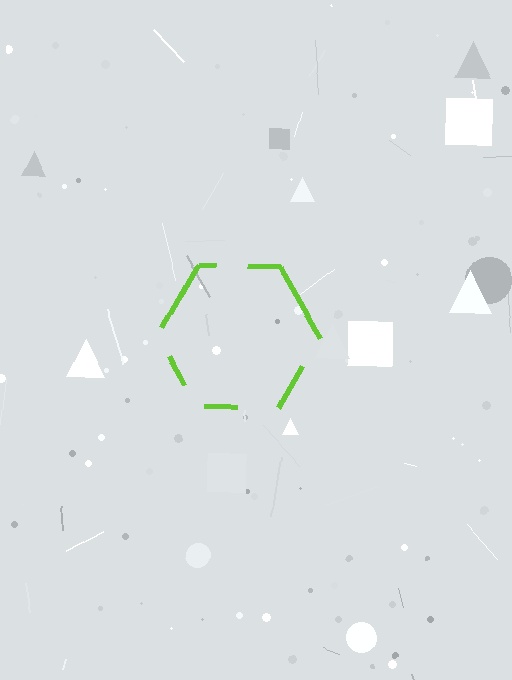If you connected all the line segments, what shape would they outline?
They would outline a hexagon.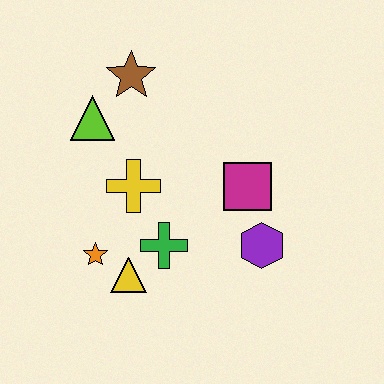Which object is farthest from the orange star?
The brown star is farthest from the orange star.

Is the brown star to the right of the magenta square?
No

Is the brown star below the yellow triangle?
No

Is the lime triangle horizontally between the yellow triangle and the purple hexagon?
No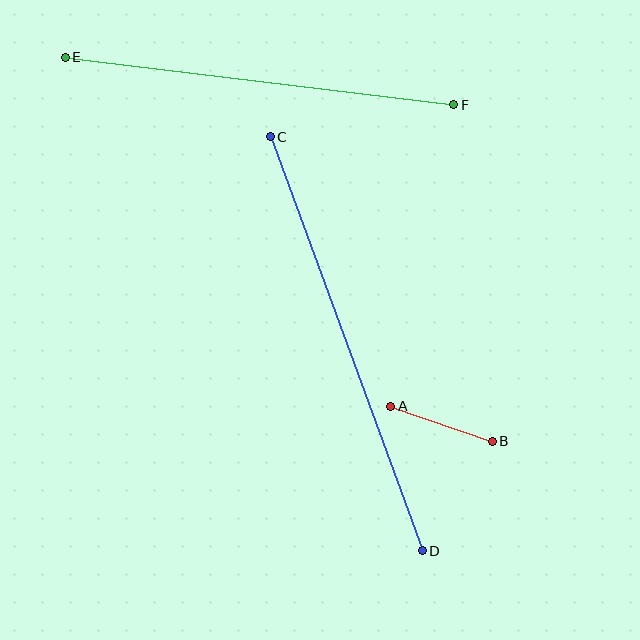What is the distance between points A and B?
The distance is approximately 107 pixels.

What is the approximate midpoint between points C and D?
The midpoint is at approximately (346, 344) pixels.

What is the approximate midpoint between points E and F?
The midpoint is at approximately (259, 81) pixels.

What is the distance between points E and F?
The distance is approximately 392 pixels.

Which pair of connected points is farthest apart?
Points C and D are farthest apart.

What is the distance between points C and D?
The distance is approximately 441 pixels.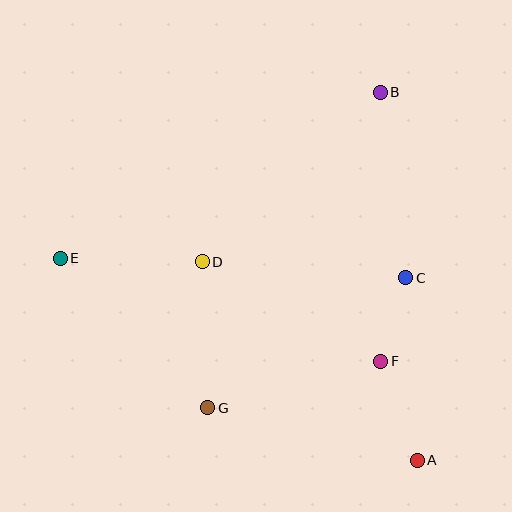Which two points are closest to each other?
Points C and F are closest to each other.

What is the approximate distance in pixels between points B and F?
The distance between B and F is approximately 269 pixels.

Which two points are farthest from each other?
Points A and E are farthest from each other.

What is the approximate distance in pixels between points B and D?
The distance between B and D is approximately 246 pixels.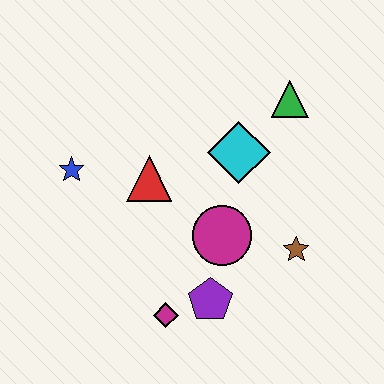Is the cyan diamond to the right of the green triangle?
No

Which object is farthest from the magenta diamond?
The green triangle is farthest from the magenta diamond.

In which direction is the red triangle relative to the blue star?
The red triangle is to the right of the blue star.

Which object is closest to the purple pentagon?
The magenta diamond is closest to the purple pentagon.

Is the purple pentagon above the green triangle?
No